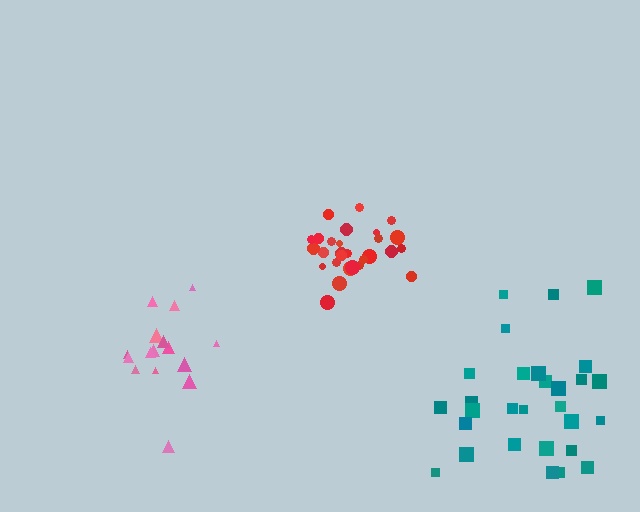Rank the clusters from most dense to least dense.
red, pink, teal.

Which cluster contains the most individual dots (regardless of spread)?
Teal (29).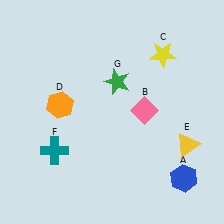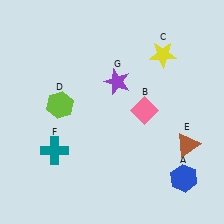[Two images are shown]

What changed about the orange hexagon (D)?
In Image 1, D is orange. In Image 2, it changed to lime.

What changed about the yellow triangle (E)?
In Image 1, E is yellow. In Image 2, it changed to brown.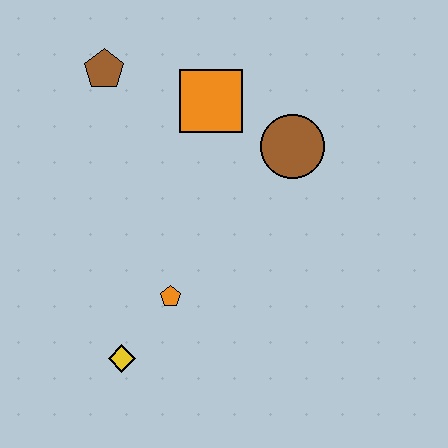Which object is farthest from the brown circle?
The yellow diamond is farthest from the brown circle.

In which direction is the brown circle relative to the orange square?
The brown circle is to the right of the orange square.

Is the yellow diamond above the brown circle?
No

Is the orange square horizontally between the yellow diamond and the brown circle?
Yes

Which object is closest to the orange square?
The brown circle is closest to the orange square.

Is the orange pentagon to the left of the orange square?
Yes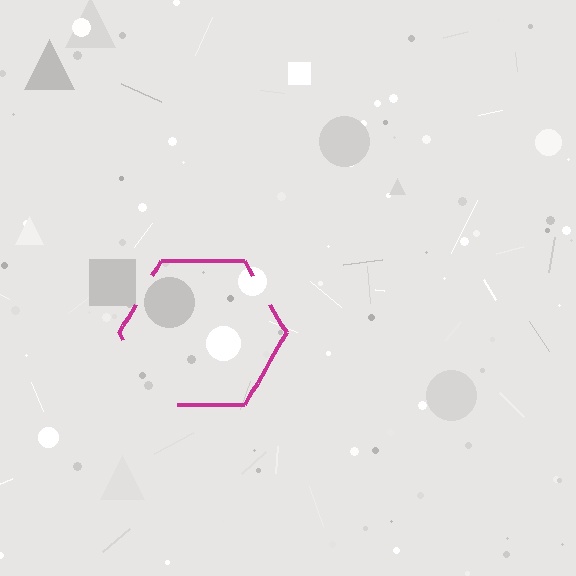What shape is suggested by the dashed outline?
The dashed outline suggests a hexagon.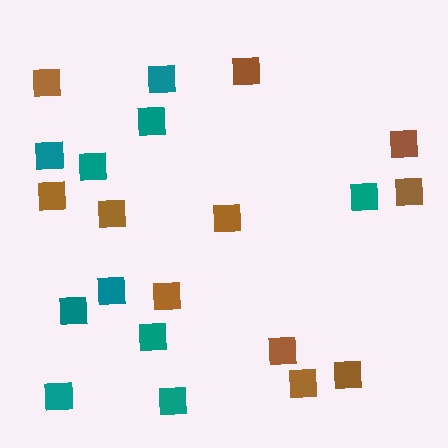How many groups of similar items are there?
There are 2 groups: one group of teal squares (10) and one group of brown squares (11).